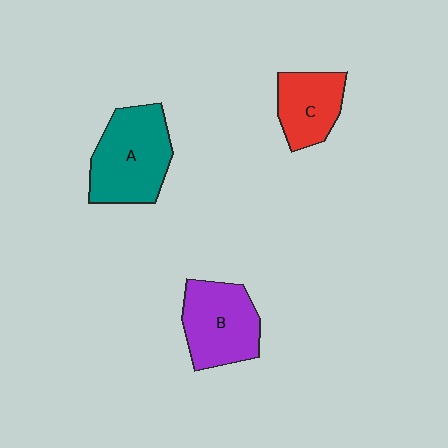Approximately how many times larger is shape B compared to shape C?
Approximately 1.3 times.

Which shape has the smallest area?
Shape C (red).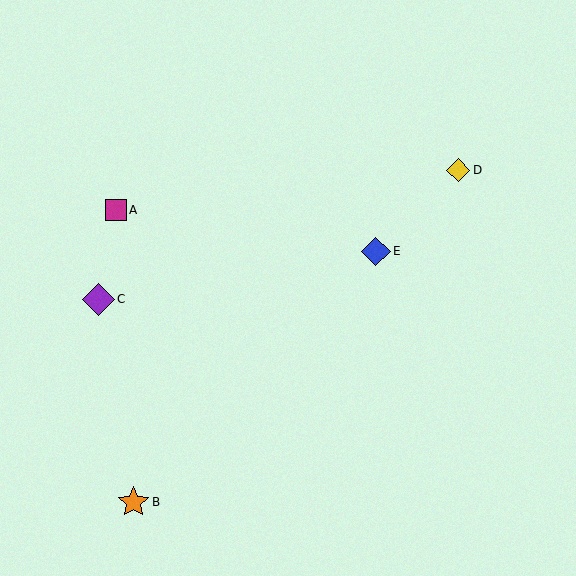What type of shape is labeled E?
Shape E is a blue diamond.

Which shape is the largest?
The purple diamond (labeled C) is the largest.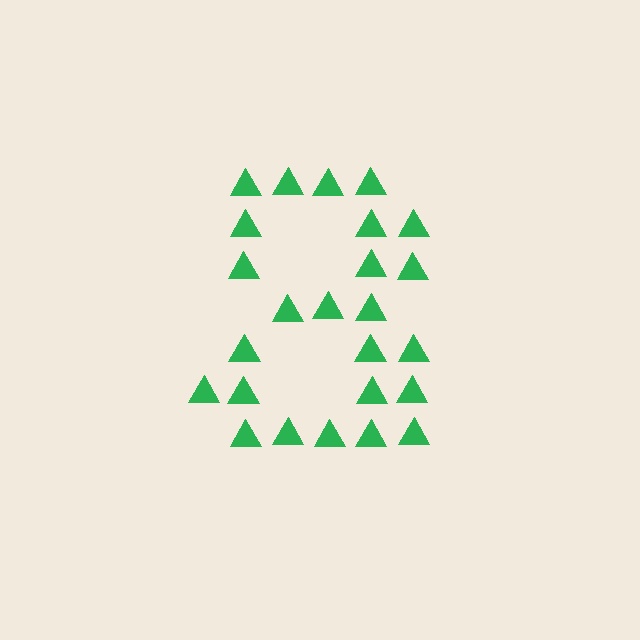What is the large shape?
The large shape is the digit 8.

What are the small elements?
The small elements are triangles.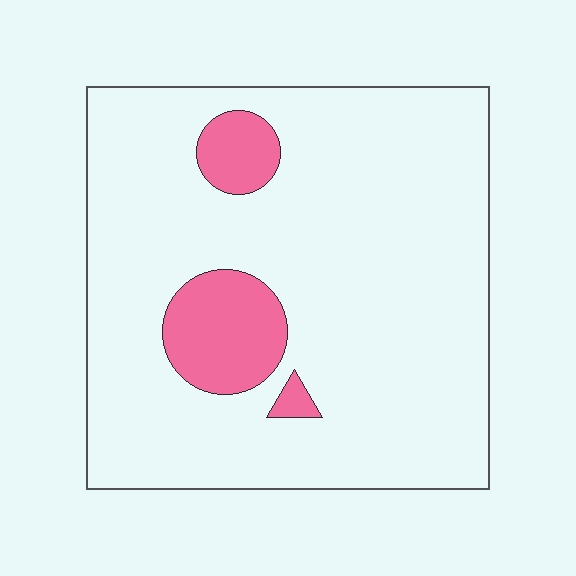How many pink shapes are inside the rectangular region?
3.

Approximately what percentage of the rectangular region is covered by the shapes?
Approximately 10%.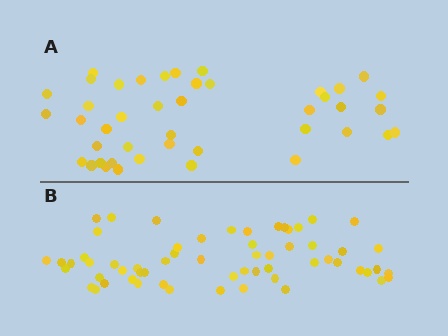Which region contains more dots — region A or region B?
Region B (the bottom region) has more dots.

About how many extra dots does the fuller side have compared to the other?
Region B has approximately 15 more dots than region A.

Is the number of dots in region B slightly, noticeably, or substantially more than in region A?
Region B has noticeably more, but not dramatically so. The ratio is roughly 1.4 to 1.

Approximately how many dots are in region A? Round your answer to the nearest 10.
About 40 dots. (The exact count is 43, which rounds to 40.)